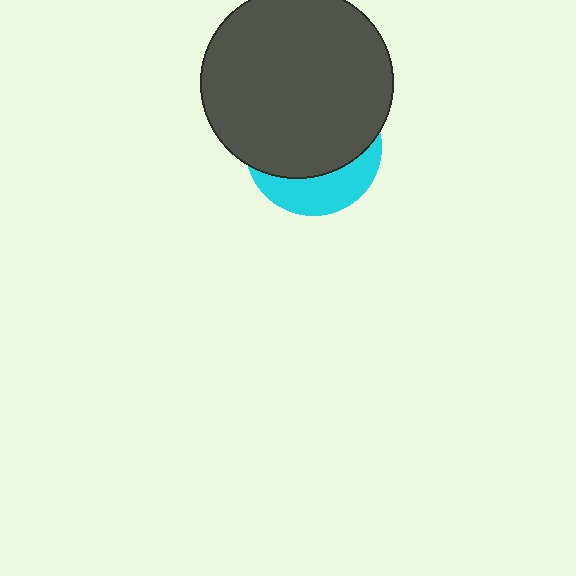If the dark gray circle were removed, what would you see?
You would see the complete cyan circle.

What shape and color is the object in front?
The object in front is a dark gray circle.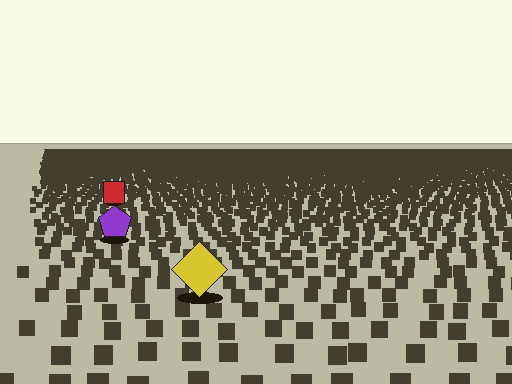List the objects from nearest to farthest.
From nearest to farthest: the yellow diamond, the purple pentagon, the red square.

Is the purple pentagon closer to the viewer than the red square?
Yes. The purple pentagon is closer — you can tell from the texture gradient: the ground texture is coarser near it.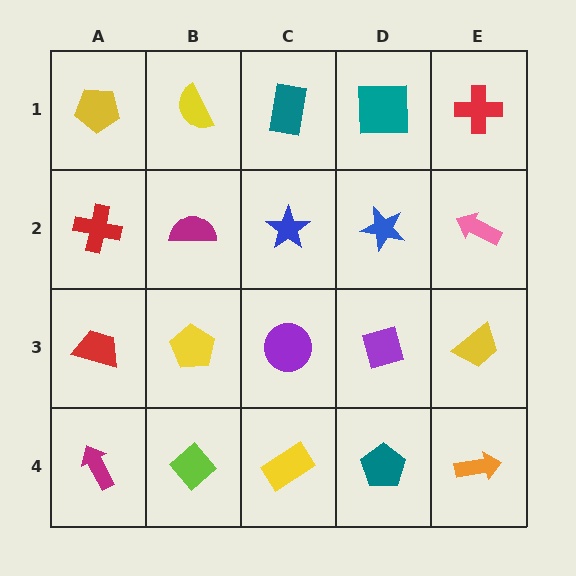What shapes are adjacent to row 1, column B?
A magenta semicircle (row 2, column B), a yellow pentagon (row 1, column A), a teal rectangle (row 1, column C).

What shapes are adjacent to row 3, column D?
A blue star (row 2, column D), a teal pentagon (row 4, column D), a purple circle (row 3, column C), a yellow trapezoid (row 3, column E).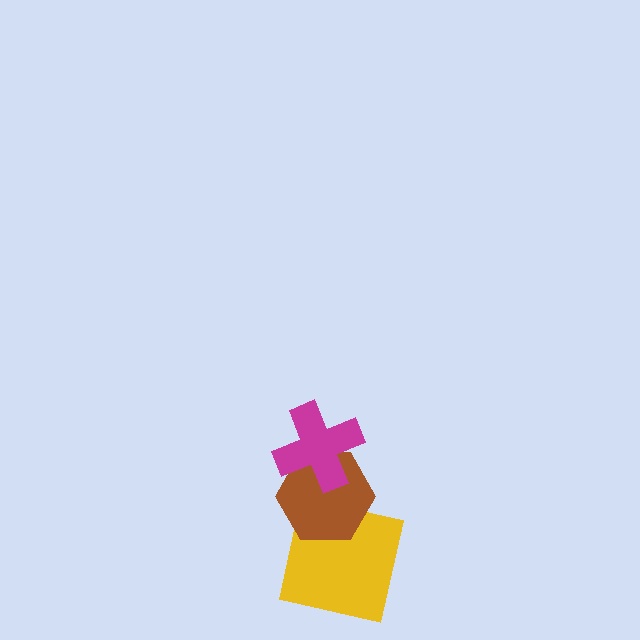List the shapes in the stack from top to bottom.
From top to bottom: the magenta cross, the brown hexagon, the yellow square.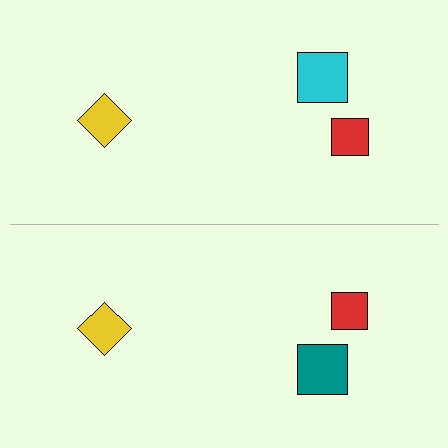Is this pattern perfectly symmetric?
No, the pattern is not perfectly symmetric. The teal square on the bottom side breaks the symmetry — its mirror counterpart is cyan.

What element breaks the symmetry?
The teal square on the bottom side breaks the symmetry — its mirror counterpart is cyan.